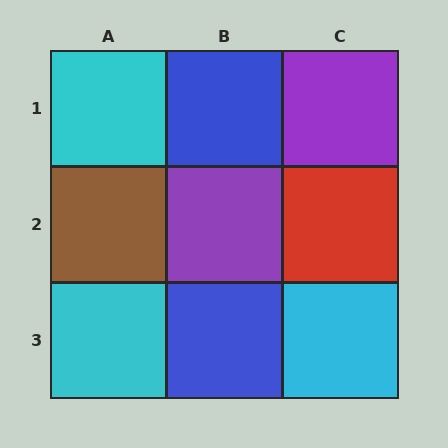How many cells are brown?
1 cell is brown.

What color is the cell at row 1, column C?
Purple.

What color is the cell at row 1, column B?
Blue.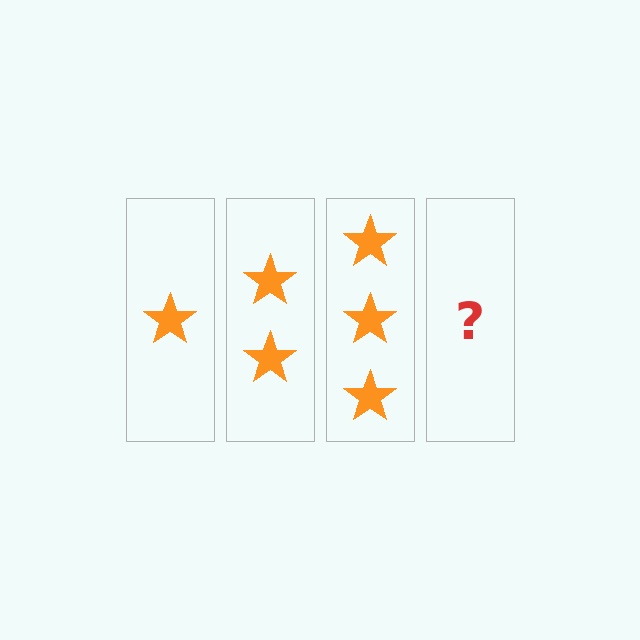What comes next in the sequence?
The next element should be 4 stars.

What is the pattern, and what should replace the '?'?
The pattern is that each step adds one more star. The '?' should be 4 stars.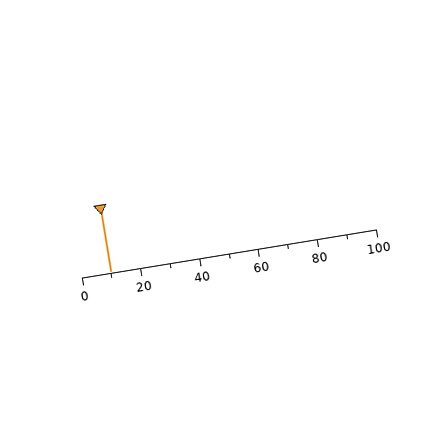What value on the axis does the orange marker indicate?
The marker indicates approximately 10.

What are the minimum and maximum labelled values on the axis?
The axis runs from 0 to 100.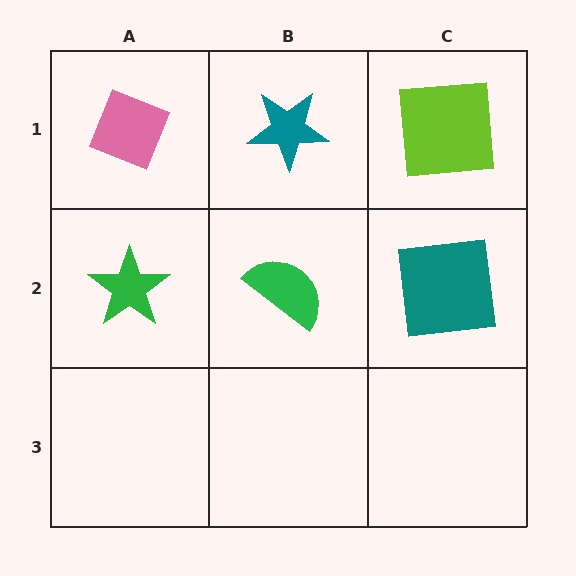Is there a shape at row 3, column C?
No, that cell is empty.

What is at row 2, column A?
A green star.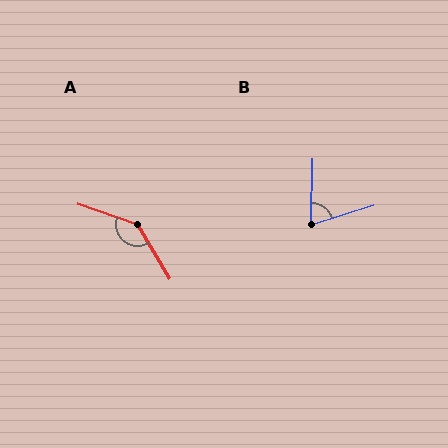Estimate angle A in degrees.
Approximately 141 degrees.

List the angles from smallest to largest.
B (71°), A (141°).